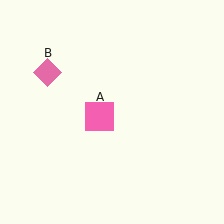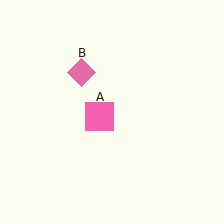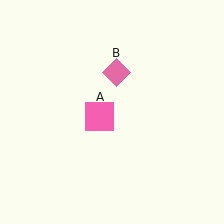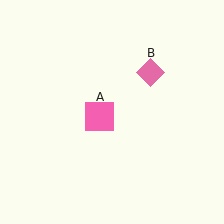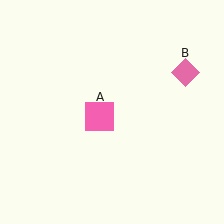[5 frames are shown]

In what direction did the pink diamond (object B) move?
The pink diamond (object B) moved right.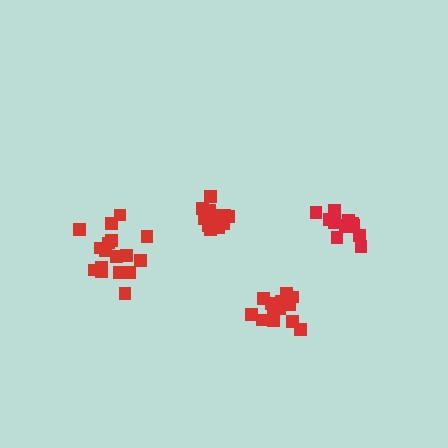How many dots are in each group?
Group 1: 17 dots, Group 2: 13 dots, Group 3: 13 dots, Group 4: 14 dots (57 total).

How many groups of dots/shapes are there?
There are 4 groups.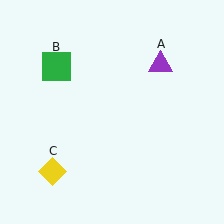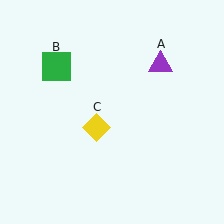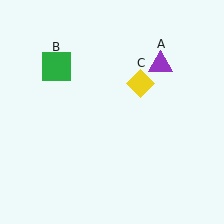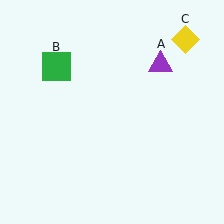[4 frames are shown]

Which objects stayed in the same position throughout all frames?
Purple triangle (object A) and green square (object B) remained stationary.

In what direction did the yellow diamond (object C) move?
The yellow diamond (object C) moved up and to the right.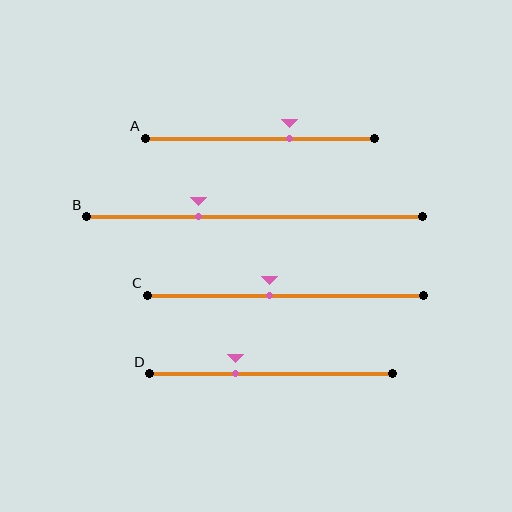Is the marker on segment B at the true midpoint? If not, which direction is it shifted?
No, the marker on segment B is shifted to the left by about 17% of the segment length.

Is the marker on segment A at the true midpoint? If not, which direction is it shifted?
No, the marker on segment A is shifted to the right by about 13% of the segment length.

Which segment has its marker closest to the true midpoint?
Segment C has its marker closest to the true midpoint.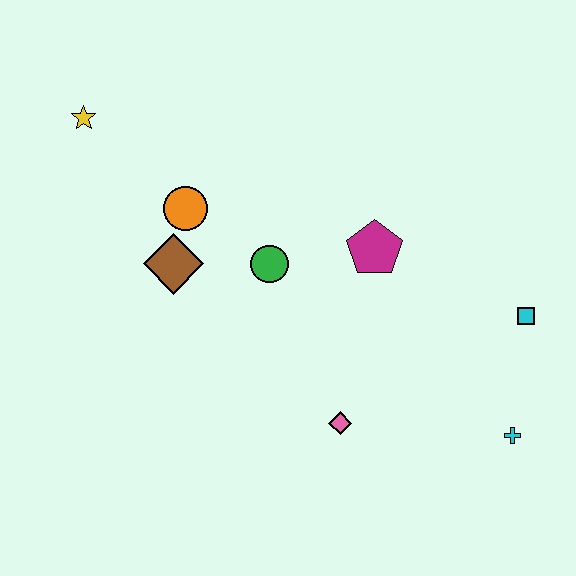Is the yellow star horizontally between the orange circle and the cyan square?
No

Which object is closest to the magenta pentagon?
The green circle is closest to the magenta pentagon.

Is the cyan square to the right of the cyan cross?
Yes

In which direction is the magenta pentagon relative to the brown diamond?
The magenta pentagon is to the right of the brown diamond.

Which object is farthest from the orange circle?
The cyan cross is farthest from the orange circle.